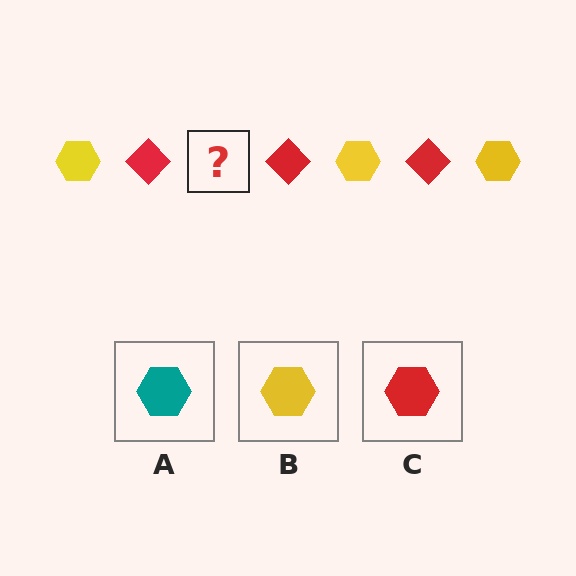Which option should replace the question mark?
Option B.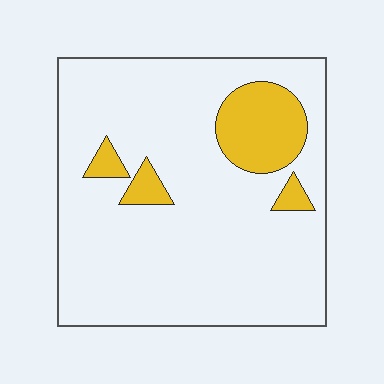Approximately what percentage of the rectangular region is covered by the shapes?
Approximately 15%.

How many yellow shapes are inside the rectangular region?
4.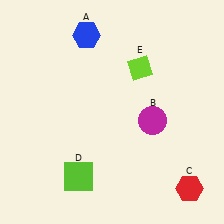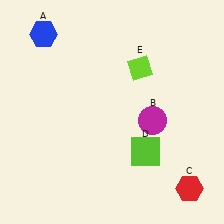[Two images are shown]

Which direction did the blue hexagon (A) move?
The blue hexagon (A) moved left.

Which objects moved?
The objects that moved are: the blue hexagon (A), the lime square (D).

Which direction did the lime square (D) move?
The lime square (D) moved right.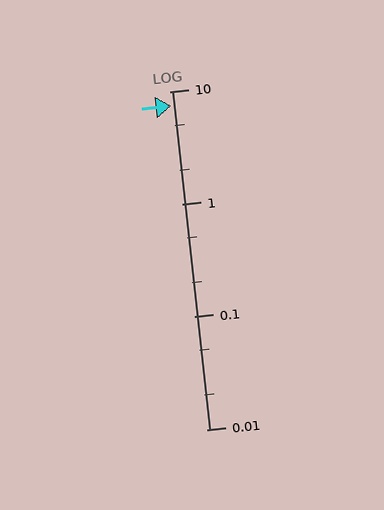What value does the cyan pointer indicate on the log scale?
The pointer indicates approximately 7.5.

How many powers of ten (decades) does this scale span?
The scale spans 3 decades, from 0.01 to 10.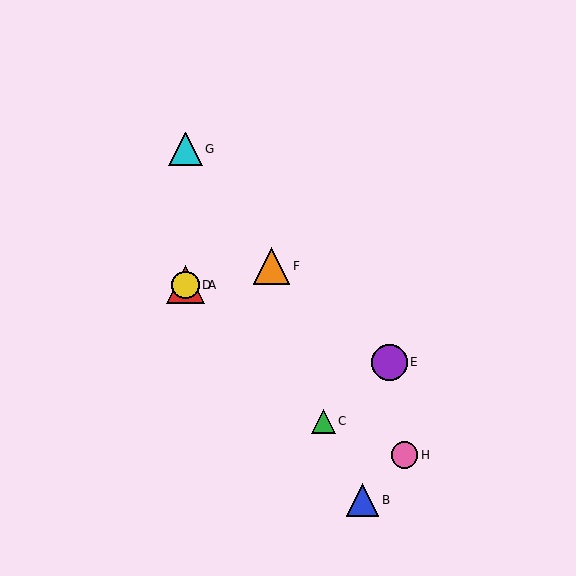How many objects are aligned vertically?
3 objects (A, D, G) are aligned vertically.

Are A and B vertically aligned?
No, A is at x≈186 and B is at x≈363.